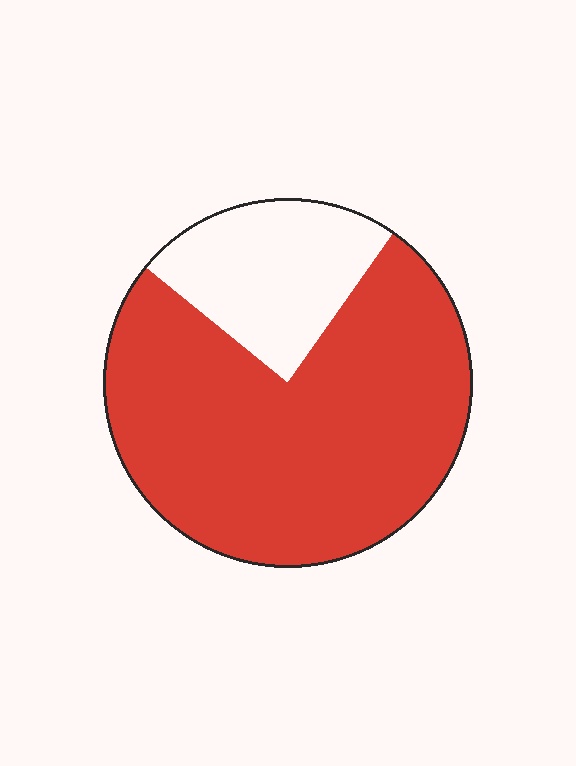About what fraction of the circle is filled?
About three quarters (3/4).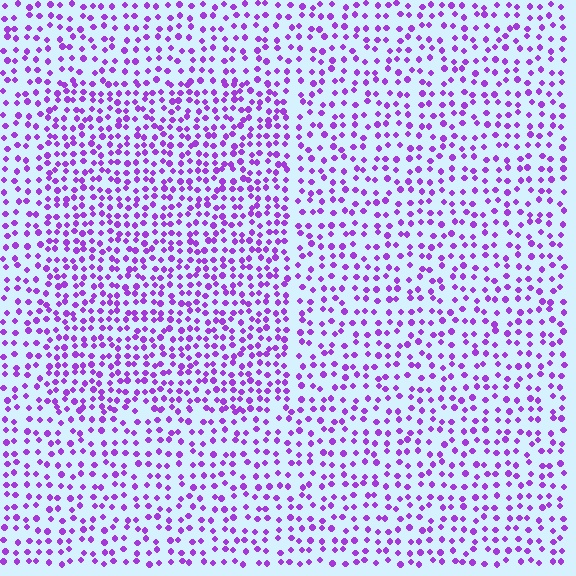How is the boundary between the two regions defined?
The boundary is defined by a change in element density (approximately 1.5x ratio). All elements are the same color, size, and shape.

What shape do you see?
I see a rectangle.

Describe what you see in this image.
The image contains small purple elements arranged at two different densities. A rectangle-shaped region is visible where the elements are more densely packed than the surrounding area.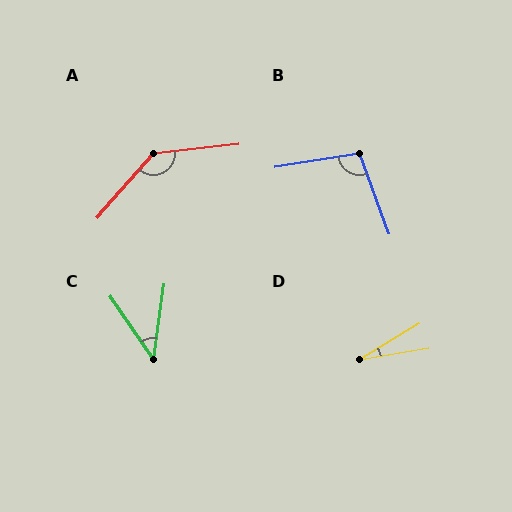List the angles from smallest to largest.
D (22°), C (42°), B (101°), A (138°).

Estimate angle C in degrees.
Approximately 42 degrees.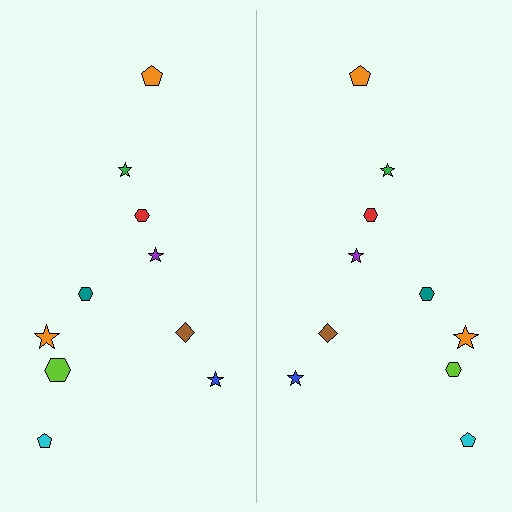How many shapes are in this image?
There are 20 shapes in this image.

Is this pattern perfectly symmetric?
No, the pattern is not perfectly symmetric. The lime hexagon on the right side has a different size than its mirror counterpart.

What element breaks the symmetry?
The lime hexagon on the right side has a different size than its mirror counterpart.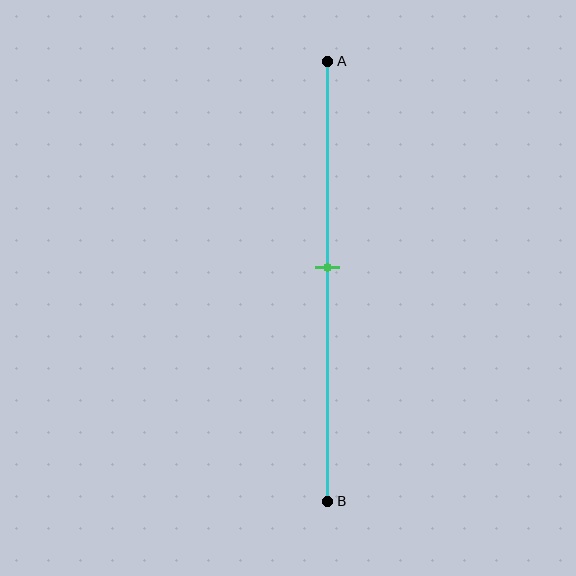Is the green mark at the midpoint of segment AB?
No, the mark is at about 45% from A, not at the 50% midpoint.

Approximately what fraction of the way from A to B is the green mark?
The green mark is approximately 45% of the way from A to B.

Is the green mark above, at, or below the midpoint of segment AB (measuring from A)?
The green mark is above the midpoint of segment AB.